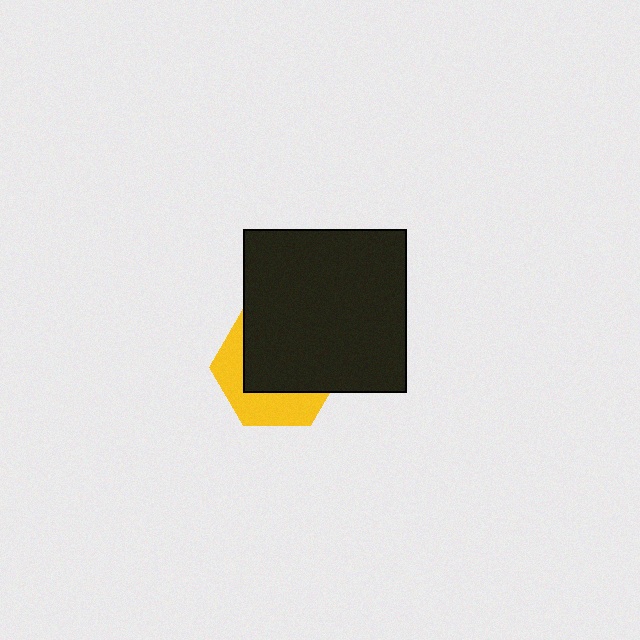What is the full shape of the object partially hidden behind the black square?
The partially hidden object is a yellow hexagon.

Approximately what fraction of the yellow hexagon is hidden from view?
Roughly 62% of the yellow hexagon is hidden behind the black square.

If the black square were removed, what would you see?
You would see the complete yellow hexagon.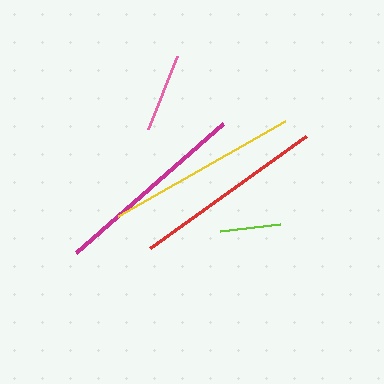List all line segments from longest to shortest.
From longest to shortest: magenta, yellow, red, pink, lime.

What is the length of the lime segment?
The lime segment is approximately 60 pixels long.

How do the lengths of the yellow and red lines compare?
The yellow and red lines are approximately the same length.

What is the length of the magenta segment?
The magenta segment is approximately 195 pixels long.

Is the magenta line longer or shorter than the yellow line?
The magenta line is longer than the yellow line.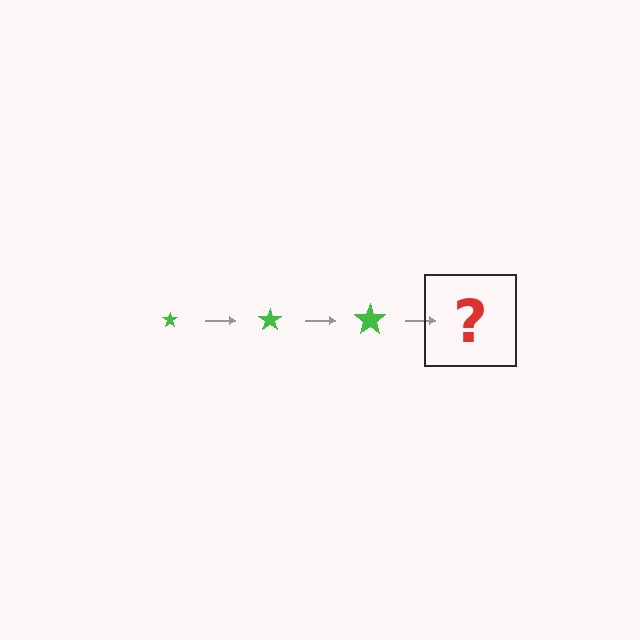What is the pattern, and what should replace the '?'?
The pattern is that the star gets progressively larger each step. The '?' should be a green star, larger than the previous one.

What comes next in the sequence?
The next element should be a green star, larger than the previous one.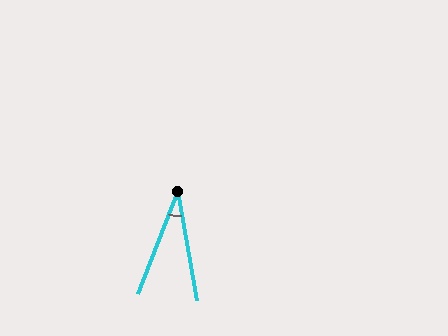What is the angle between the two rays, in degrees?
Approximately 31 degrees.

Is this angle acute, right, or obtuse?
It is acute.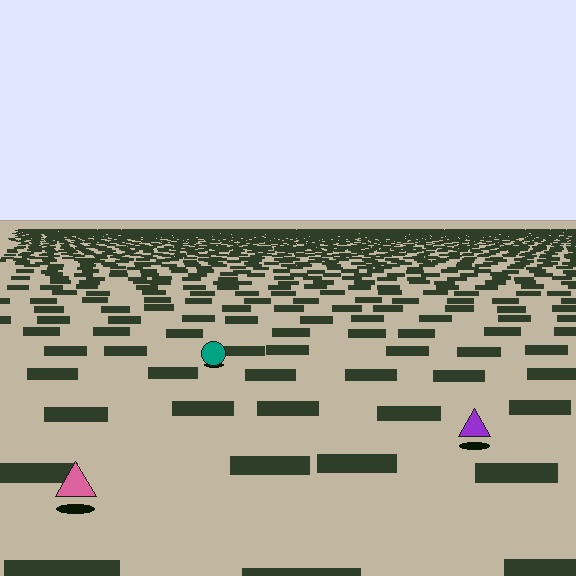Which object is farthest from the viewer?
The teal circle is farthest from the viewer. It appears smaller and the ground texture around it is denser.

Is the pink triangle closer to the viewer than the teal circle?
Yes. The pink triangle is closer — you can tell from the texture gradient: the ground texture is coarser near it.